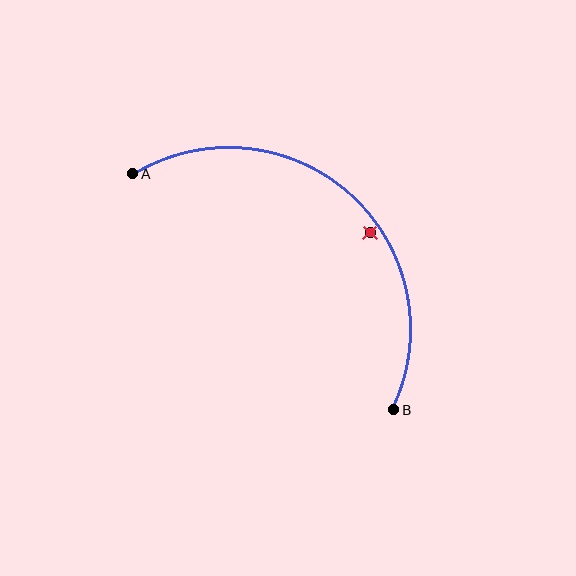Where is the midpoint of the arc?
The arc midpoint is the point on the curve farthest from the straight line joining A and B. It sits above and to the right of that line.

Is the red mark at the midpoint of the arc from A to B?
No — the red mark does not lie on the arc at all. It sits slightly inside the curve.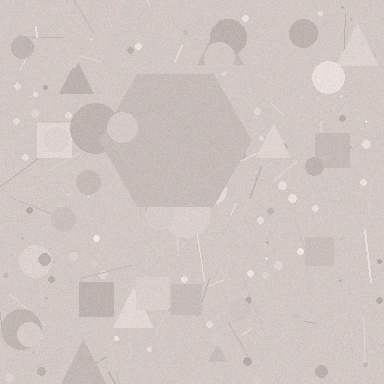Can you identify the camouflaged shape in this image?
The camouflaged shape is a hexagon.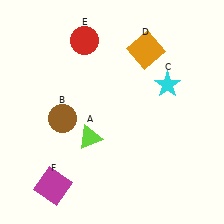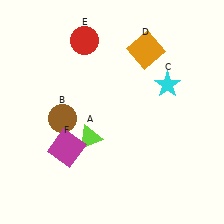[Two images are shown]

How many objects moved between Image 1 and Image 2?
1 object moved between the two images.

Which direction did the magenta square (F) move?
The magenta square (F) moved up.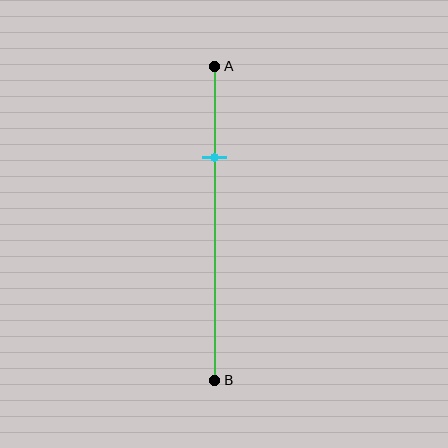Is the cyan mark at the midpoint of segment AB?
No, the mark is at about 30% from A, not at the 50% midpoint.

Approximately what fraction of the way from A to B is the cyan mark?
The cyan mark is approximately 30% of the way from A to B.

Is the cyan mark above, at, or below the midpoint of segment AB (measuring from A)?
The cyan mark is above the midpoint of segment AB.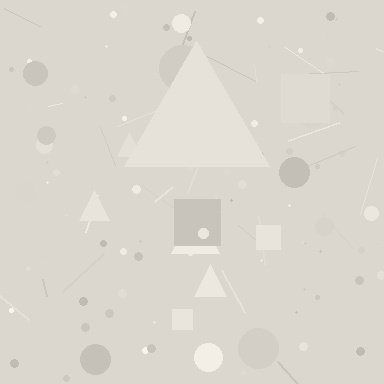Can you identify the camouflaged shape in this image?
The camouflaged shape is a triangle.